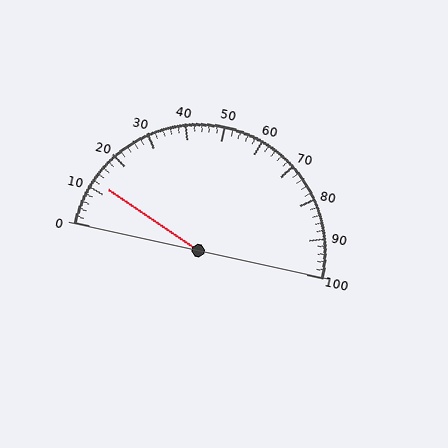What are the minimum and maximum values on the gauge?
The gauge ranges from 0 to 100.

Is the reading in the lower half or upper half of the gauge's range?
The reading is in the lower half of the range (0 to 100).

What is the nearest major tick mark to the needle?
The nearest major tick mark is 10.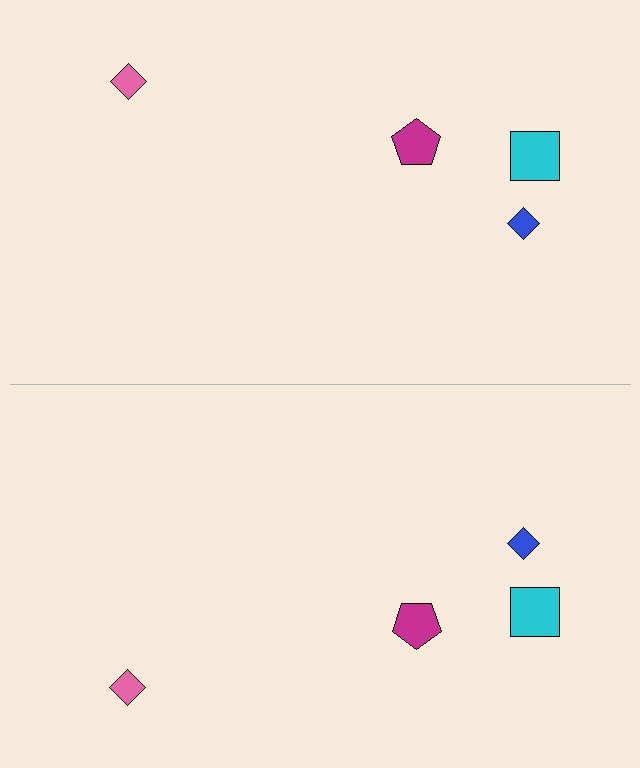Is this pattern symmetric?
Yes, this pattern has bilateral (reflection) symmetry.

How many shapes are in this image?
There are 8 shapes in this image.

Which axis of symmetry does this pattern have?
The pattern has a horizontal axis of symmetry running through the center of the image.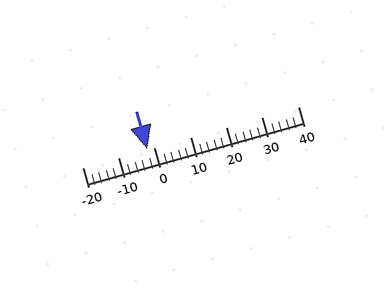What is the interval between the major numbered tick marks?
The major tick marks are spaced 10 units apart.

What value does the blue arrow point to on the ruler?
The blue arrow points to approximately -2.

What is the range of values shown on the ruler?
The ruler shows values from -20 to 40.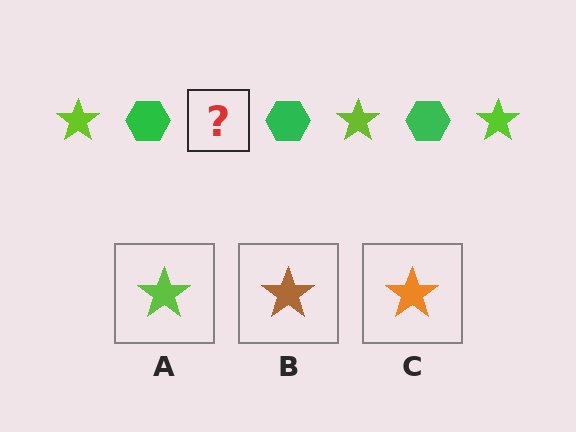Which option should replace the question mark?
Option A.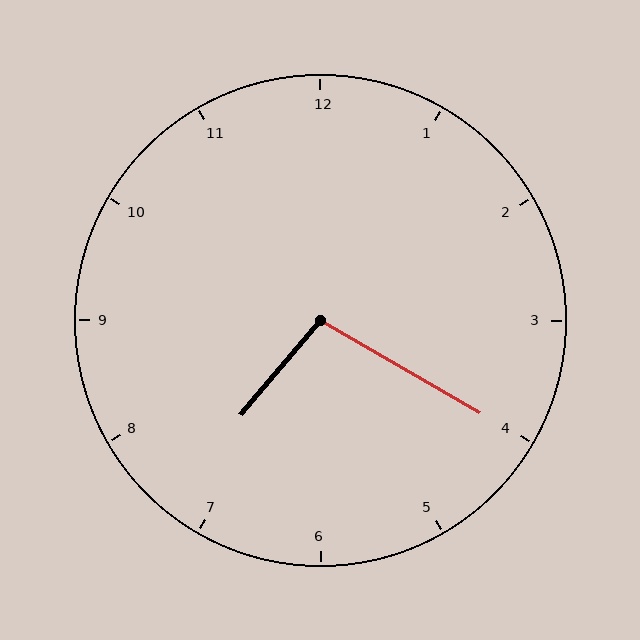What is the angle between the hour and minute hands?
Approximately 100 degrees.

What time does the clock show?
7:20.